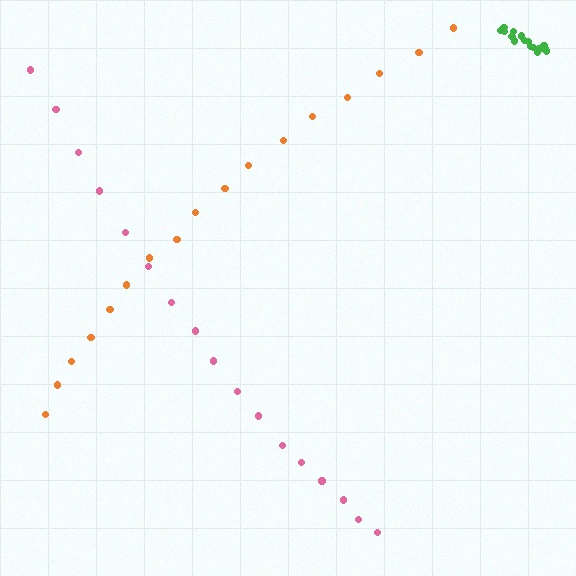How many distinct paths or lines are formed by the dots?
There are 3 distinct paths.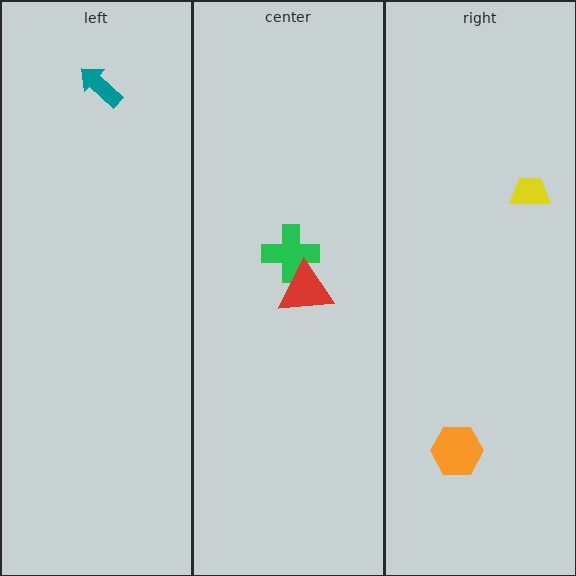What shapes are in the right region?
The orange hexagon, the yellow trapezoid.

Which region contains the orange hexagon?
The right region.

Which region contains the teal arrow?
The left region.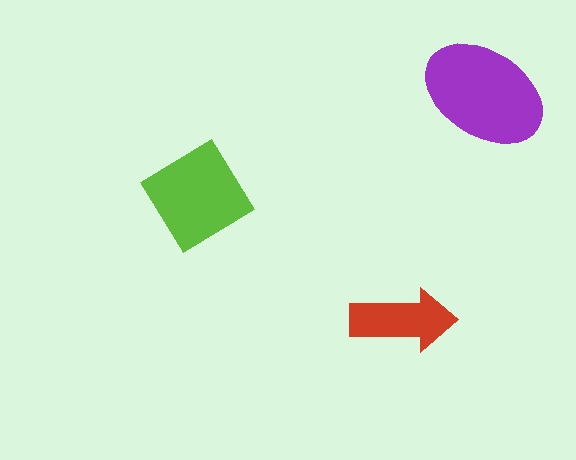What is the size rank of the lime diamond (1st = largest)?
2nd.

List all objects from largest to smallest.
The purple ellipse, the lime diamond, the red arrow.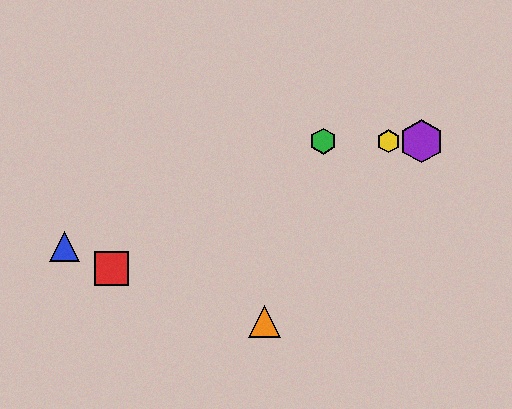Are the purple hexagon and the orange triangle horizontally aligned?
No, the purple hexagon is at y≈141 and the orange triangle is at y≈321.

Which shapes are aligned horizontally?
The green hexagon, the yellow hexagon, the purple hexagon are aligned horizontally.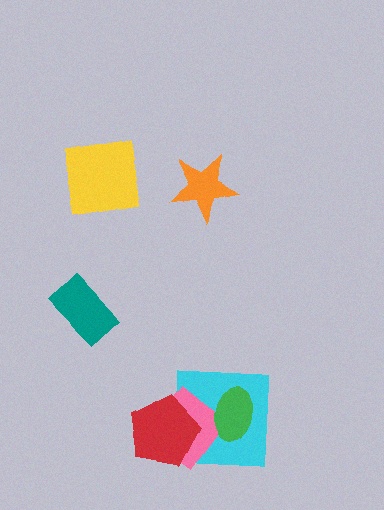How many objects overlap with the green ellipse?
2 objects overlap with the green ellipse.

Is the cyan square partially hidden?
Yes, it is partially covered by another shape.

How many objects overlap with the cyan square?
3 objects overlap with the cyan square.